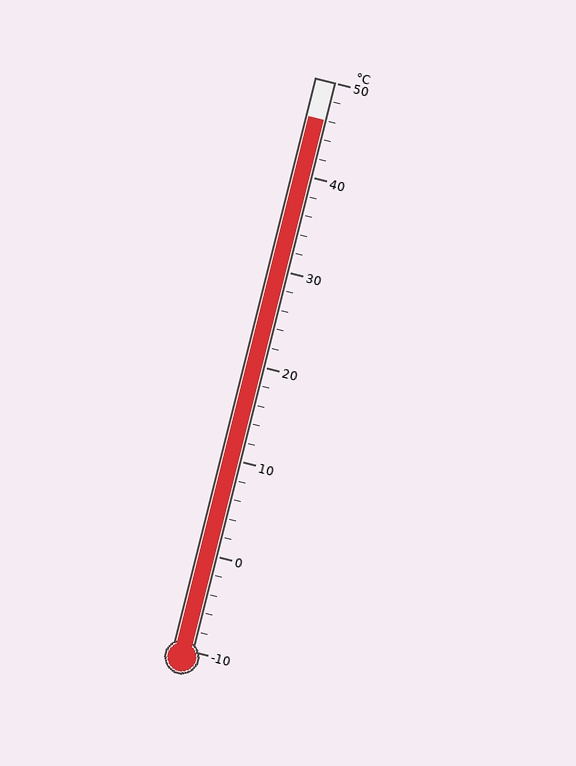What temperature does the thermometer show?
The thermometer shows approximately 46°C.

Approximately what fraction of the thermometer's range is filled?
The thermometer is filled to approximately 95% of its range.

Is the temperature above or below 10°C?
The temperature is above 10°C.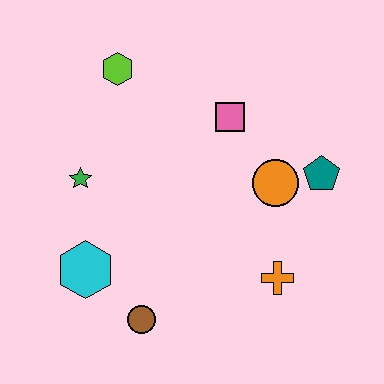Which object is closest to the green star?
The cyan hexagon is closest to the green star.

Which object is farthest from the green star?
The teal pentagon is farthest from the green star.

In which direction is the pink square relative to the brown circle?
The pink square is above the brown circle.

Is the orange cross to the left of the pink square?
No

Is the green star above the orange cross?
Yes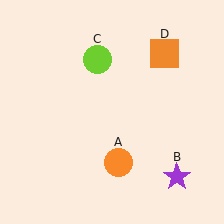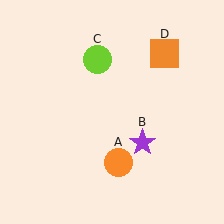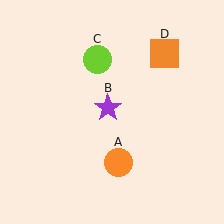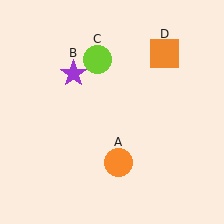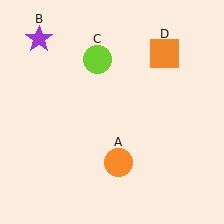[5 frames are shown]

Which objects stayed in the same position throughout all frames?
Orange circle (object A) and lime circle (object C) and orange square (object D) remained stationary.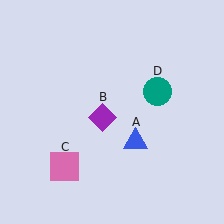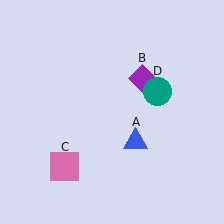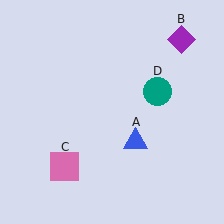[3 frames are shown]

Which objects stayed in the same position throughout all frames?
Blue triangle (object A) and pink square (object C) and teal circle (object D) remained stationary.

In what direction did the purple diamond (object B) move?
The purple diamond (object B) moved up and to the right.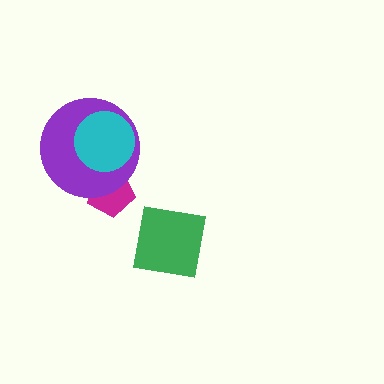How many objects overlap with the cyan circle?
1 object overlaps with the cyan circle.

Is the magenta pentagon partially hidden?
Yes, it is partially covered by another shape.